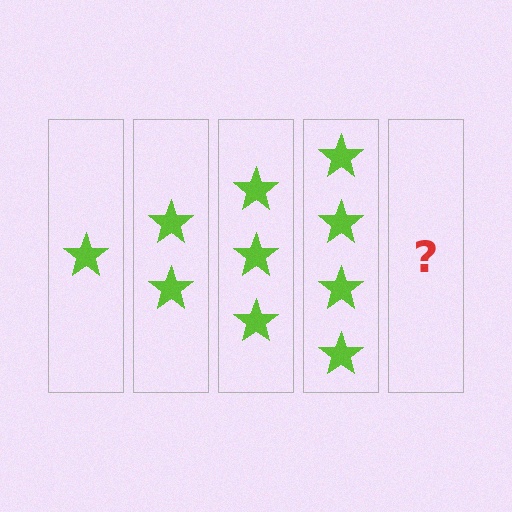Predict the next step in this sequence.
The next step is 5 stars.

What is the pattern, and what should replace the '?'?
The pattern is that each step adds one more star. The '?' should be 5 stars.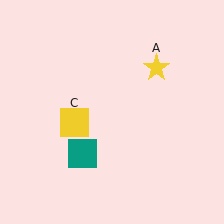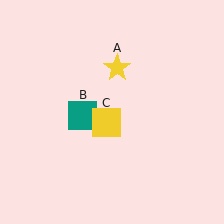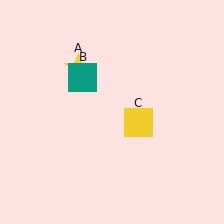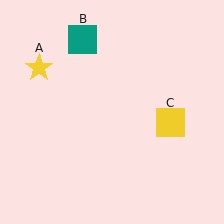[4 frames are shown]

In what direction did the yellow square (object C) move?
The yellow square (object C) moved right.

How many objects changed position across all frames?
3 objects changed position: yellow star (object A), teal square (object B), yellow square (object C).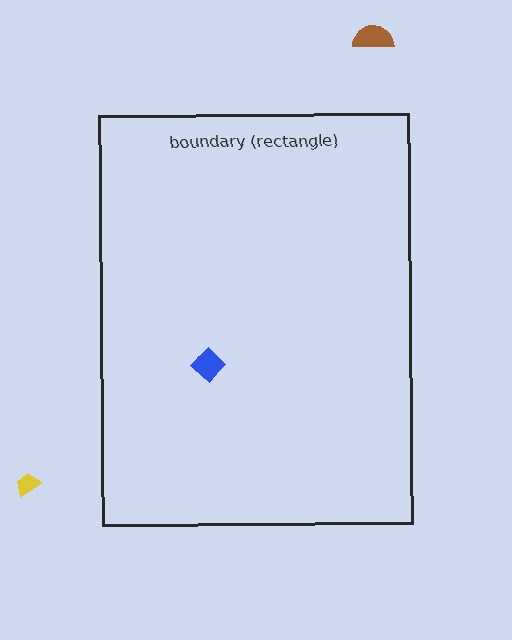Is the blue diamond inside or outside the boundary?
Inside.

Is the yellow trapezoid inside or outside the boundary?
Outside.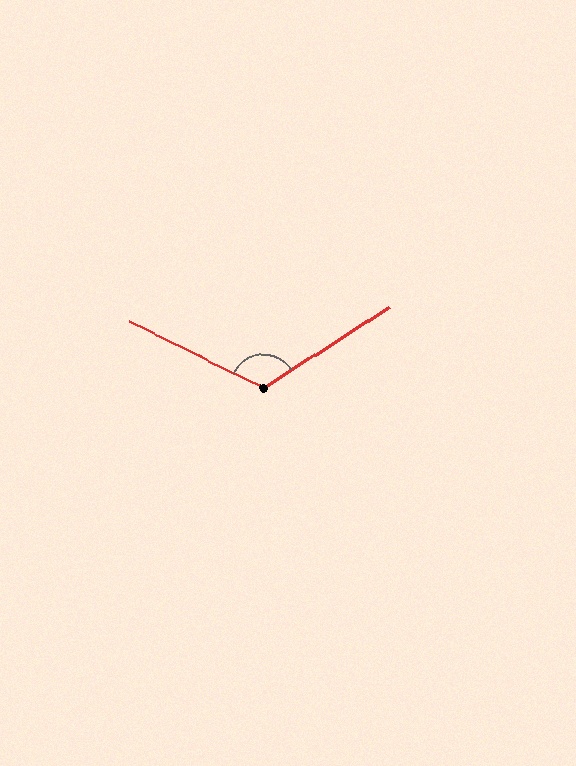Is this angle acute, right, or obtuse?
It is obtuse.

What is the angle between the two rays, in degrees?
Approximately 121 degrees.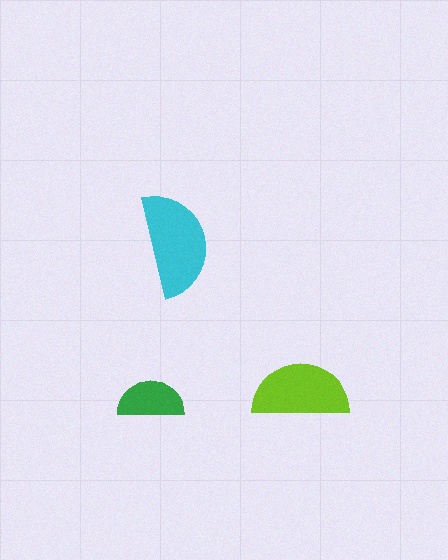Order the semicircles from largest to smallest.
the cyan one, the lime one, the green one.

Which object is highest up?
The cyan semicircle is topmost.